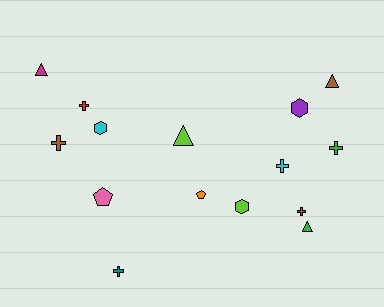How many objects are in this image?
There are 15 objects.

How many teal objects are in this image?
There is 1 teal object.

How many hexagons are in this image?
There are 3 hexagons.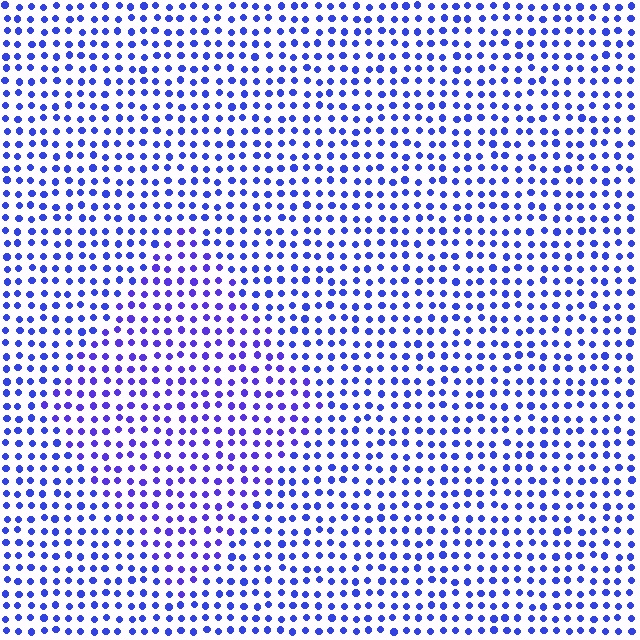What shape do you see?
I see a diamond.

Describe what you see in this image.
The image is filled with small blue elements in a uniform arrangement. A diamond-shaped region is visible where the elements are tinted to a slightly different hue, forming a subtle color boundary.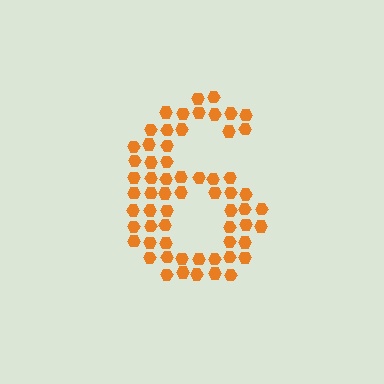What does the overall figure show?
The overall figure shows the digit 6.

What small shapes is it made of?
It is made of small hexagons.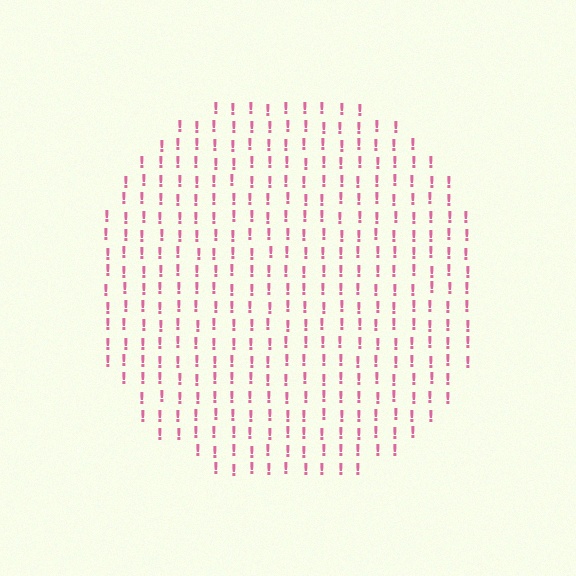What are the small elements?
The small elements are exclamation marks.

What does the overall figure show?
The overall figure shows a circle.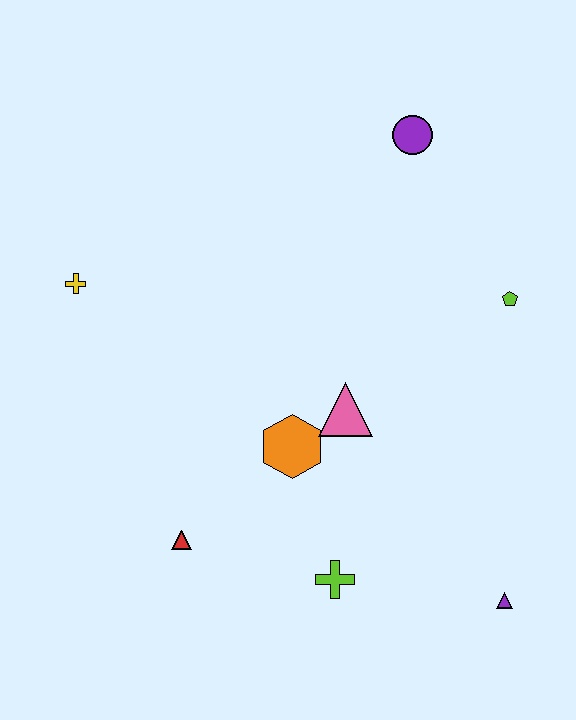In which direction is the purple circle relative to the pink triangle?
The purple circle is above the pink triangle.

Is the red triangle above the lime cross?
Yes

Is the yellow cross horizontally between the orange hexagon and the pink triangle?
No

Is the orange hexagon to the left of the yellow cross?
No